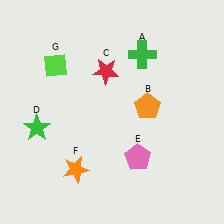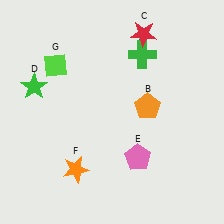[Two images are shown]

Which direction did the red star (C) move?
The red star (C) moved right.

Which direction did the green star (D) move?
The green star (D) moved up.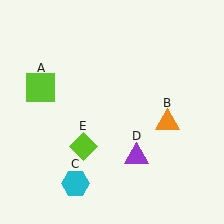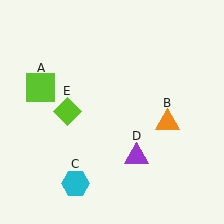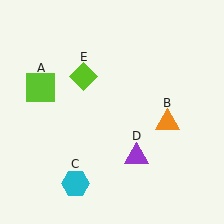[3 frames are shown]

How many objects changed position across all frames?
1 object changed position: lime diamond (object E).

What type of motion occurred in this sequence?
The lime diamond (object E) rotated clockwise around the center of the scene.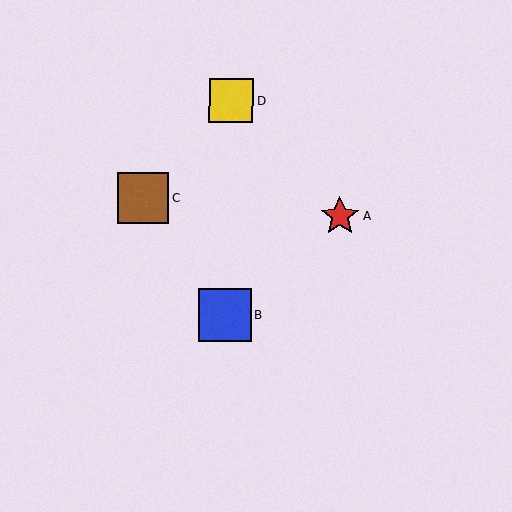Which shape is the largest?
The blue square (labeled B) is the largest.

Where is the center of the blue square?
The center of the blue square is at (225, 315).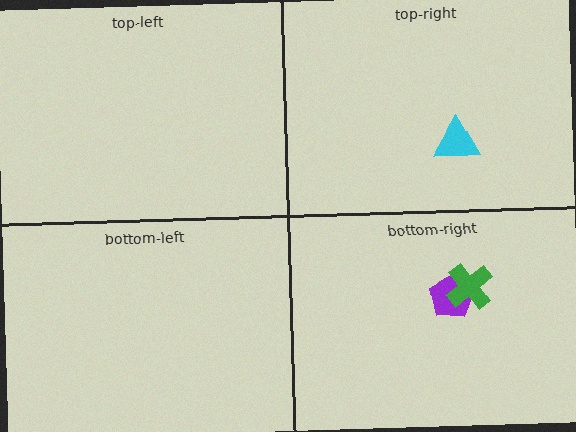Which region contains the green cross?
The bottom-right region.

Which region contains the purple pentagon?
The bottom-right region.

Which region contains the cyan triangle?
The top-right region.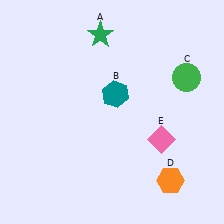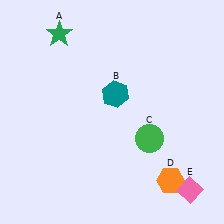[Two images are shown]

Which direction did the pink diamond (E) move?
The pink diamond (E) moved down.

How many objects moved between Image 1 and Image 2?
3 objects moved between the two images.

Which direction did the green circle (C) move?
The green circle (C) moved down.